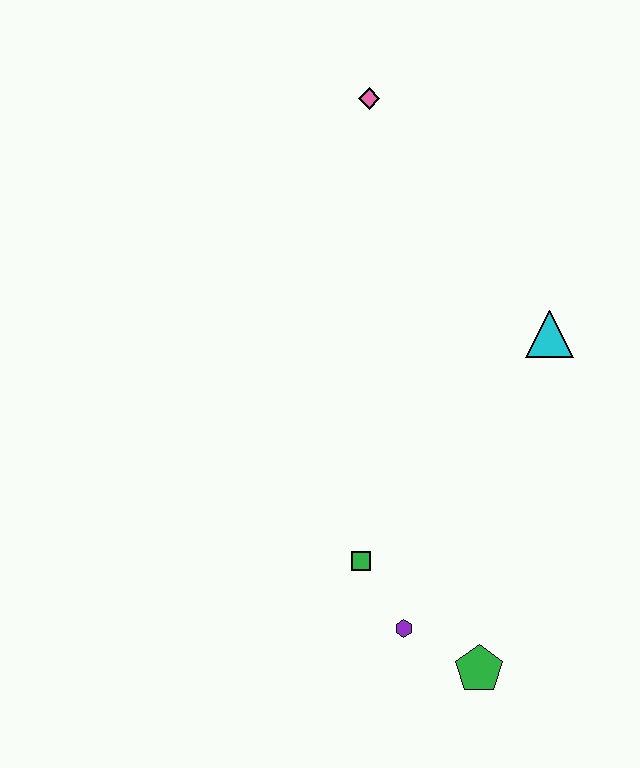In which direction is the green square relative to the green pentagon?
The green square is to the left of the green pentagon.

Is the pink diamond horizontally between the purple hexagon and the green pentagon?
No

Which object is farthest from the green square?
The pink diamond is farthest from the green square.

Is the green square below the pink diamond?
Yes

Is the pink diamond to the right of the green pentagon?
No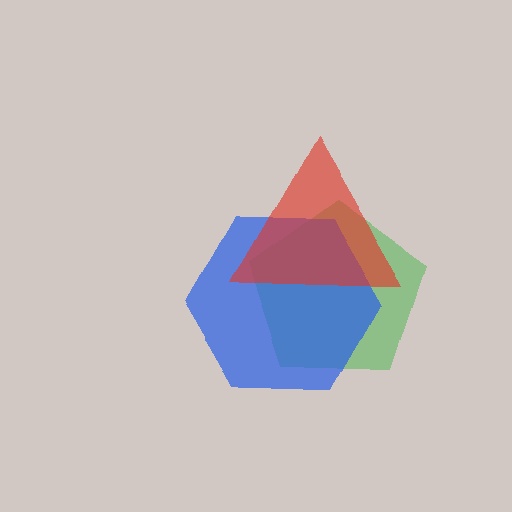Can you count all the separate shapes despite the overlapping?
Yes, there are 3 separate shapes.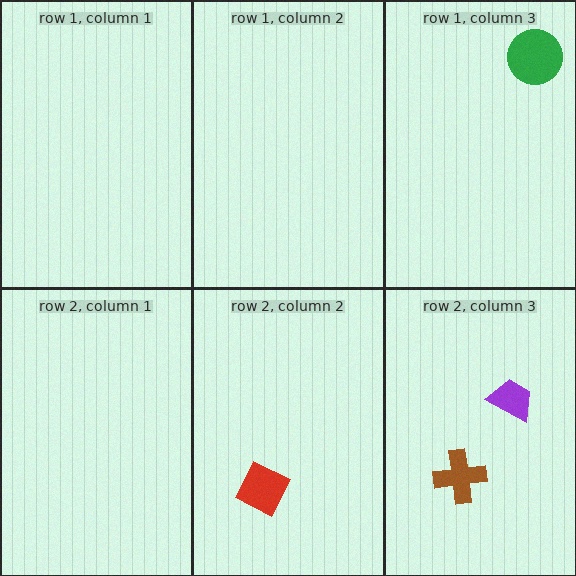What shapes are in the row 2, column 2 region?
The red diamond.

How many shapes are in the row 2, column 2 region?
1.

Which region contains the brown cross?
The row 2, column 3 region.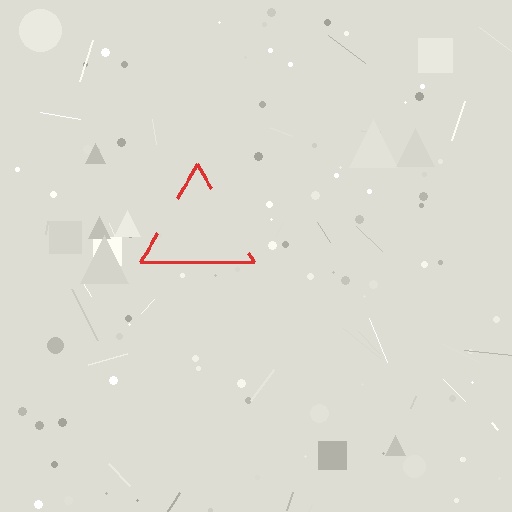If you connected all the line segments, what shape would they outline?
They would outline a triangle.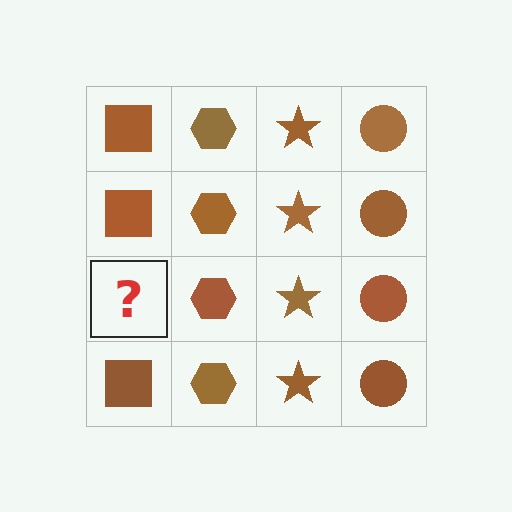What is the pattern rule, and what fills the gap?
The rule is that each column has a consistent shape. The gap should be filled with a brown square.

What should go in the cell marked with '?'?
The missing cell should contain a brown square.